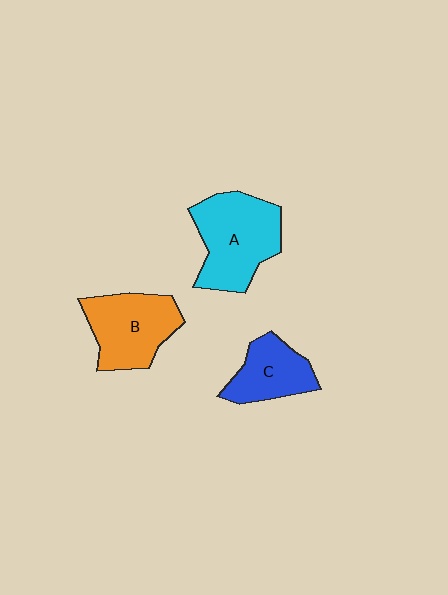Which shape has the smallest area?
Shape C (blue).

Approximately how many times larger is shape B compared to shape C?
Approximately 1.4 times.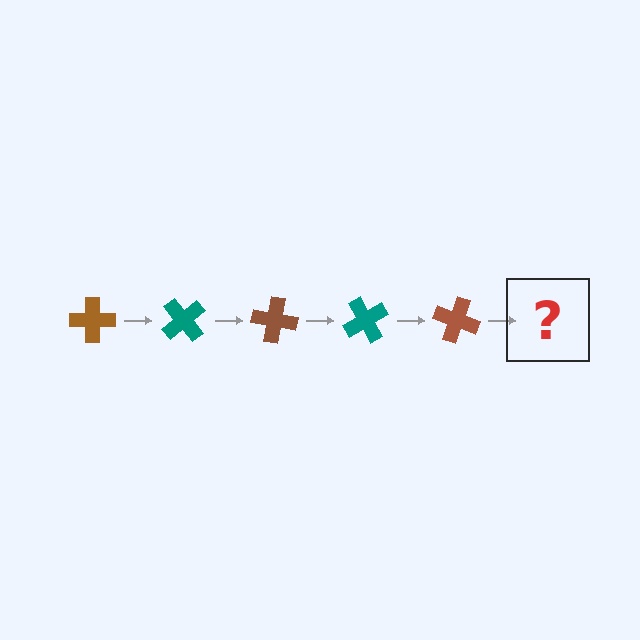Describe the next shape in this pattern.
It should be a teal cross, rotated 250 degrees from the start.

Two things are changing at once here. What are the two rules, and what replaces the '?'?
The two rules are that it rotates 50 degrees each step and the color cycles through brown and teal. The '?' should be a teal cross, rotated 250 degrees from the start.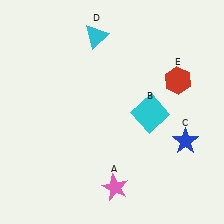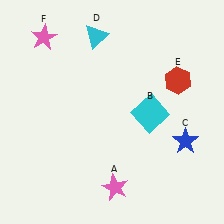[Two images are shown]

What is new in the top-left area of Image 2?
A pink star (F) was added in the top-left area of Image 2.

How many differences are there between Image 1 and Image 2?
There is 1 difference between the two images.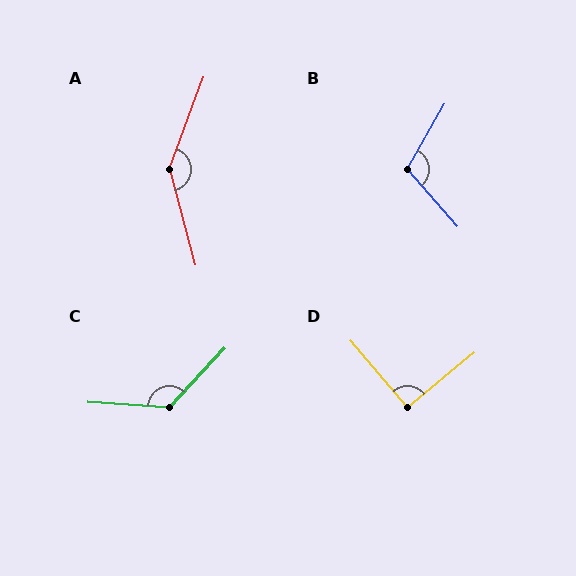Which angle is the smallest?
D, at approximately 91 degrees.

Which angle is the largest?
A, at approximately 145 degrees.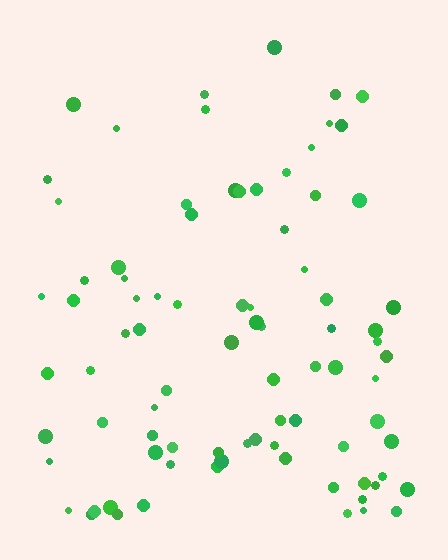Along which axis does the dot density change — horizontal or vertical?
Vertical.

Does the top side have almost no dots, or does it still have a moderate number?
Still a moderate number, just noticeably fewer than the bottom.